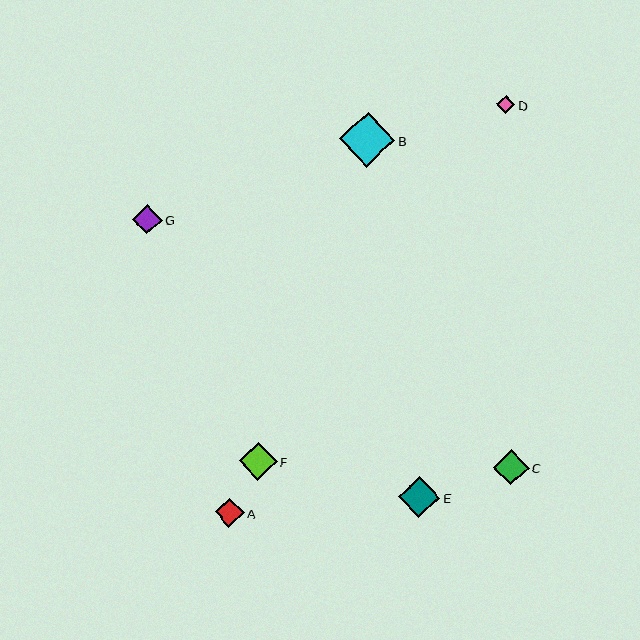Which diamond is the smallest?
Diamond D is the smallest with a size of approximately 18 pixels.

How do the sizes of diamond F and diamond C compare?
Diamond F and diamond C are approximately the same size.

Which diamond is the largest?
Diamond B is the largest with a size of approximately 55 pixels.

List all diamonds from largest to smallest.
From largest to smallest: B, E, F, C, G, A, D.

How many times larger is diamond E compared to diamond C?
Diamond E is approximately 1.2 times the size of diamond C.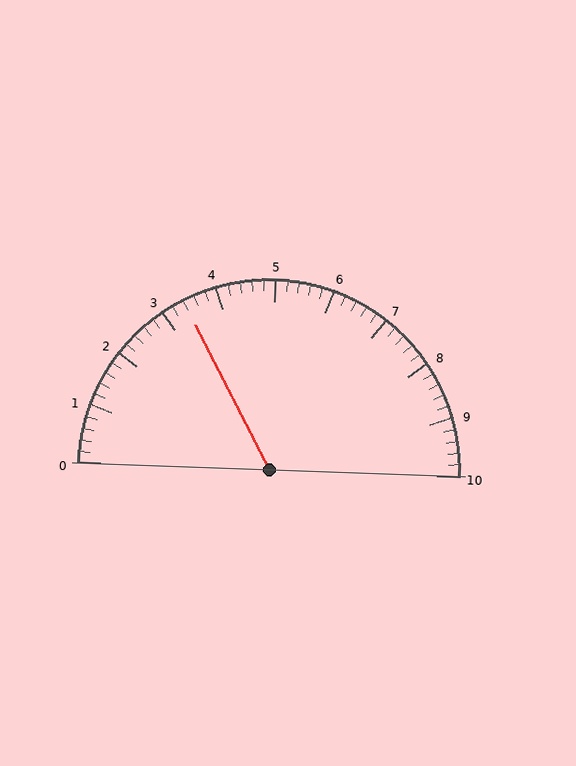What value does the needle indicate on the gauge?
The needle indicates approximately 3.4.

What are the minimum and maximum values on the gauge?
The gauge ranges from 0 to 10.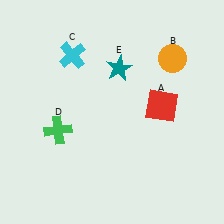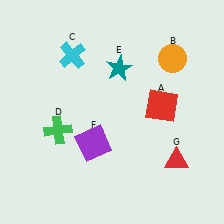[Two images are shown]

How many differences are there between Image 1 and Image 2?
There are 2 differences between the two images.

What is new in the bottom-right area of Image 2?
A red triangle (G) was added in the bottom-right area of Image 2.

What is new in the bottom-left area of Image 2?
A purple square (F) was added in the bottom-left area of Image 2.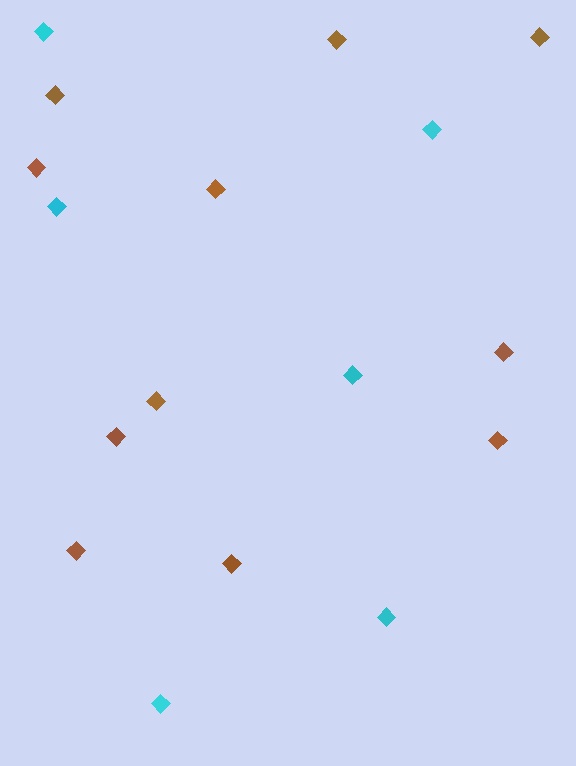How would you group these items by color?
There are 2 groups: one group of brown diamonds (11) and one group of cyan diamonds (6).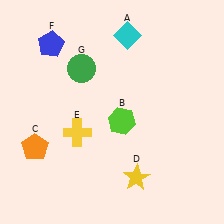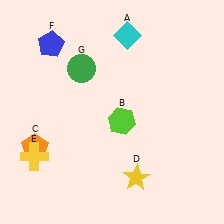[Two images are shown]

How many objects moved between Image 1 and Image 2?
1 object moved between the two images.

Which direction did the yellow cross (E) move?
The yellow cross (E) moved left.